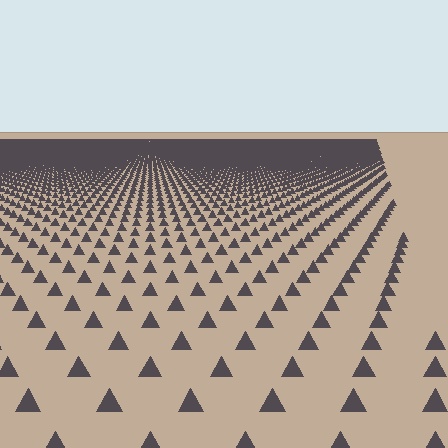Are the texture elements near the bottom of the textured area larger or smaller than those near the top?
Larger. Near the bottom, elements are closer to the viewer and appear at a bigger on-screen size.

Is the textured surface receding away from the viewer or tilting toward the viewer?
The surface is receding away from the viewer. Texture elements get smaller and denser toward the top.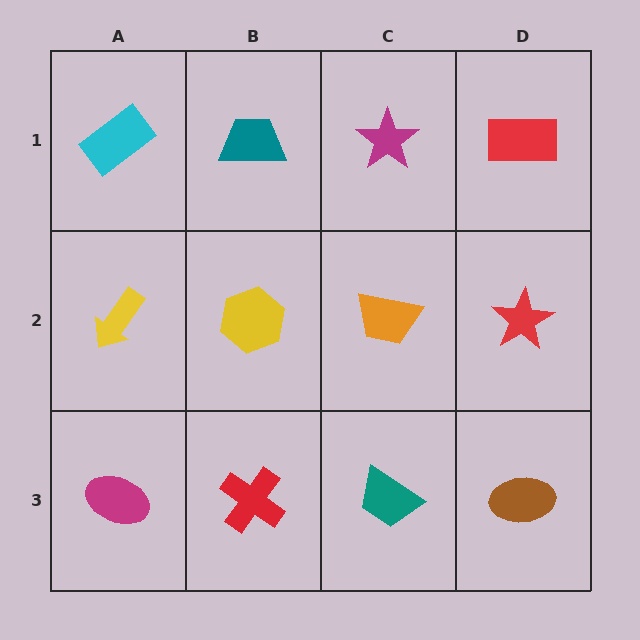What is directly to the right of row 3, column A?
A red cross.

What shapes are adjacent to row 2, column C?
A magenta star (row 1, column C), a teal trapezoid (row 3, column C), a yellow hexagon (row 2, column B), a red star (row 2, column D).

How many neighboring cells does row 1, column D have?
2.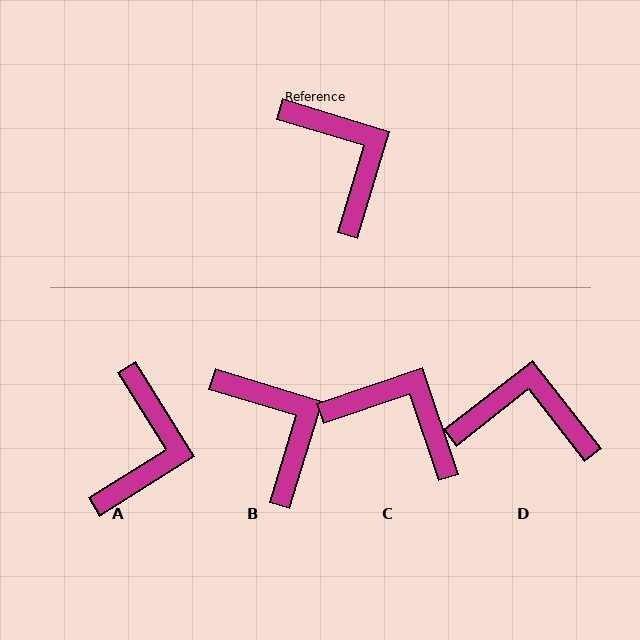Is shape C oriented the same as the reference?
No, it is off by about 35 degrees.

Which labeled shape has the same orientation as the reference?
B.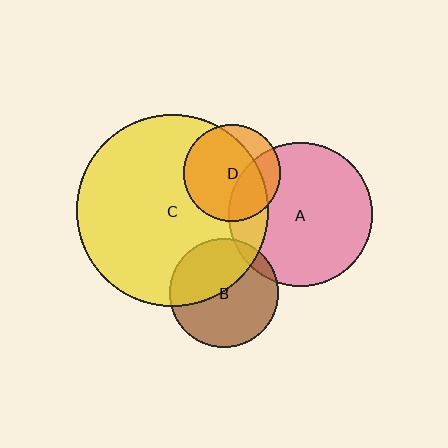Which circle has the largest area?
Circle C (yellow).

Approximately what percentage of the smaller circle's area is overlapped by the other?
Approximately 35%.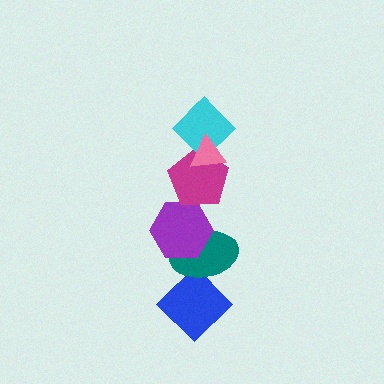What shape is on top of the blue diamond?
The teal ellipse is on top of the blue diamond.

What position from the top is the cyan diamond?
The cyan diamond is 2nd from the top.